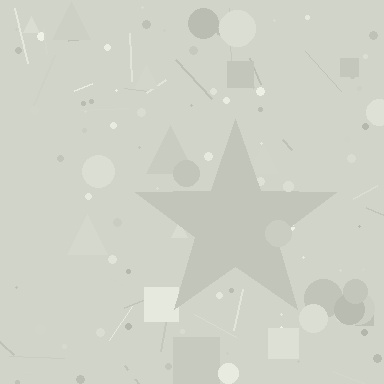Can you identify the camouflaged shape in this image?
The camouflaged shape is a star.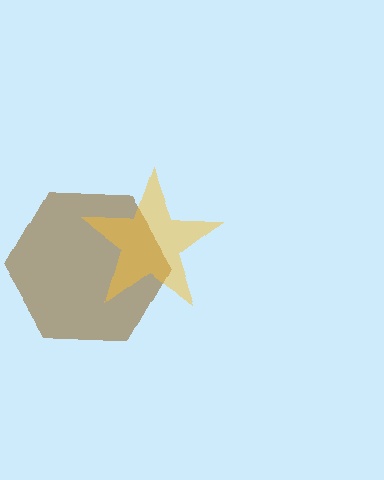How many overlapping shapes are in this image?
There are 2 overlapping shapes in the image.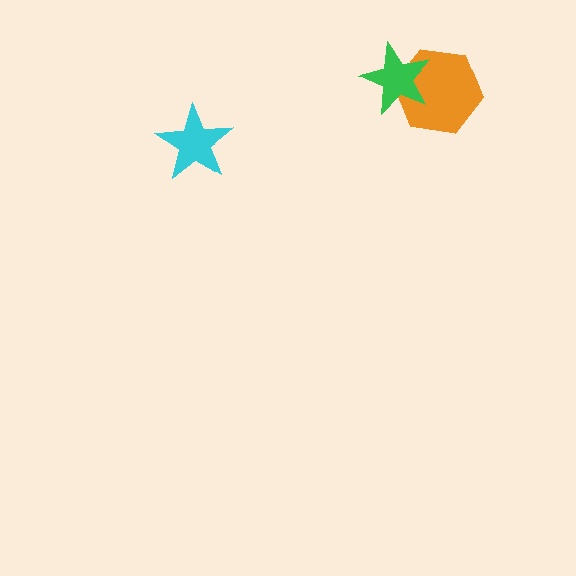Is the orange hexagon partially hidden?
Yes, it is partially covered by another shape.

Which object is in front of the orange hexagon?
The green star is in front of the orange hexagon.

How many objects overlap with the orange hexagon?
1 object overlaps with the orange hexagon.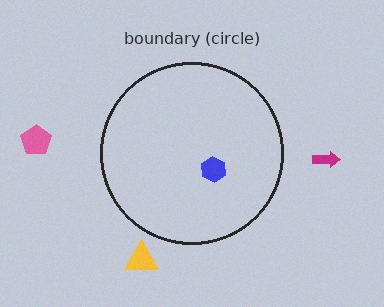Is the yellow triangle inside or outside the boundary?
Outside.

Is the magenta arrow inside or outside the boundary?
Outside.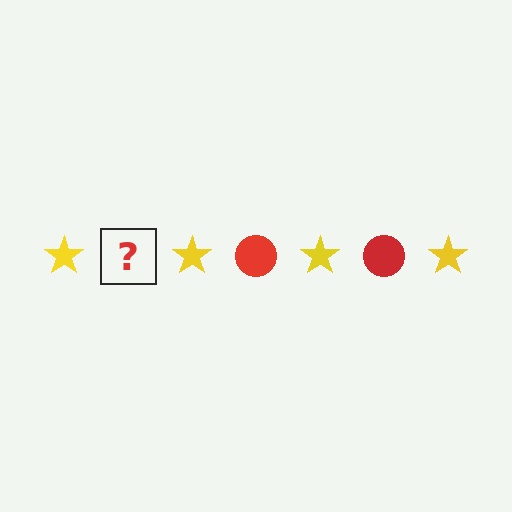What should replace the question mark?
The question mark should be replaced with a red circle.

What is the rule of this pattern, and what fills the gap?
The rule is that the pattern alternates between yellow star and red circle. The gap should be filled with a red circle.